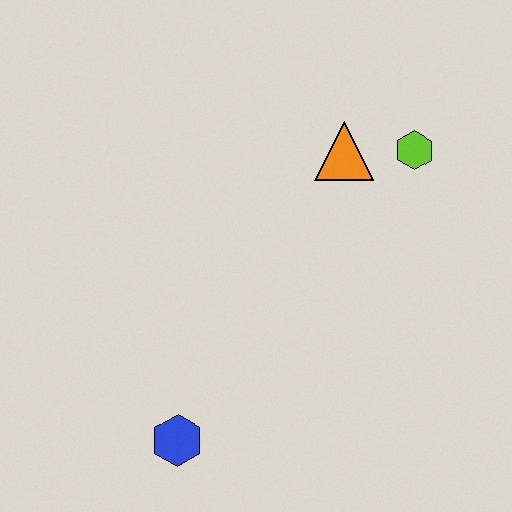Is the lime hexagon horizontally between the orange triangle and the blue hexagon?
No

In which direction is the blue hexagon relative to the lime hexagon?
The blue hexagon is below the lime hexagon.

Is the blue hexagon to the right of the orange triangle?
No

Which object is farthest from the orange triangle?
The blue hexagon is farthest from the orange triangle.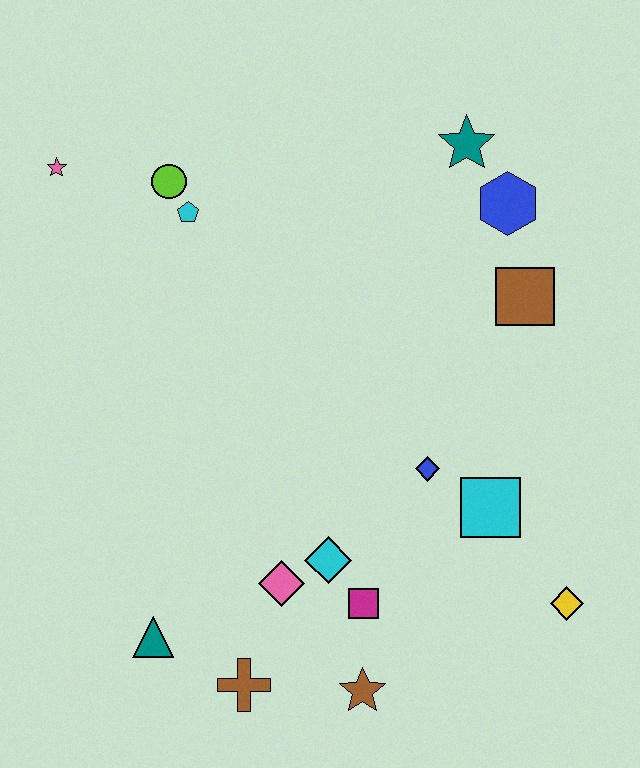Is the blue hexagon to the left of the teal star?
No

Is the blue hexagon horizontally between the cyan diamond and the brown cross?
No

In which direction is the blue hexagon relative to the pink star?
The blue hexagon is to the right of the pink star.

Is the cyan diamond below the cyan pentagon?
Yes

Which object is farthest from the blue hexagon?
The teal triangle is farthest from the blue hexagon.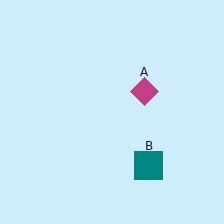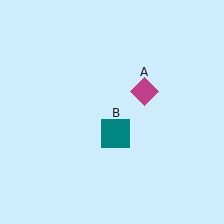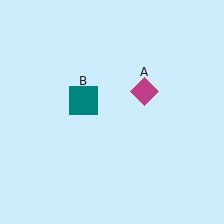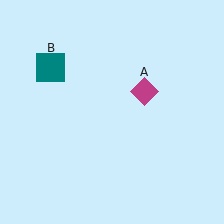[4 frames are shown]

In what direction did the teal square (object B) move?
The teal square (object B) moved up and to the left.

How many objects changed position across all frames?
1 object changed position: teal square (object B).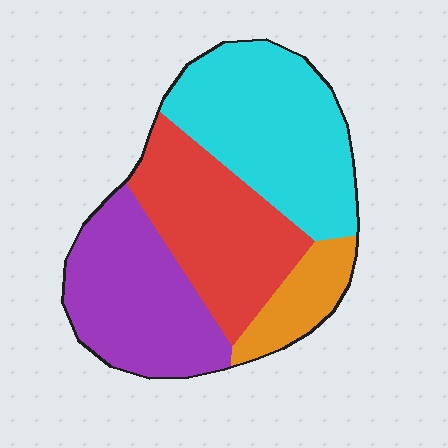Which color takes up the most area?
Cyan, at roughly 35%.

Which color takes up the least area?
Orange, at roughly 10%.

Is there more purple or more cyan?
Cyan.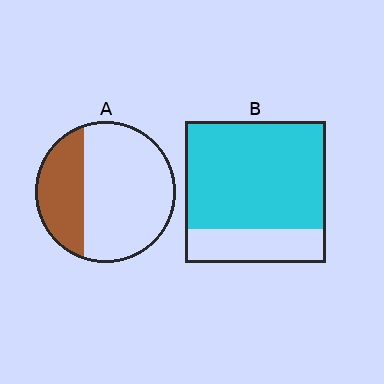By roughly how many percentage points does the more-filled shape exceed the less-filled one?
By roughly 45 percentage points (B over A).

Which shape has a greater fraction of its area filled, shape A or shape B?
Shape B.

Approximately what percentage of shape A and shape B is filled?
A is approximately 30% and B is approximately 75%.